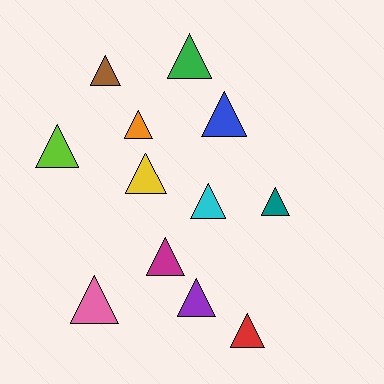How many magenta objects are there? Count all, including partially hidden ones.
There is 1 magenta object.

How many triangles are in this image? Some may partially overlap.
There are 12 triangles.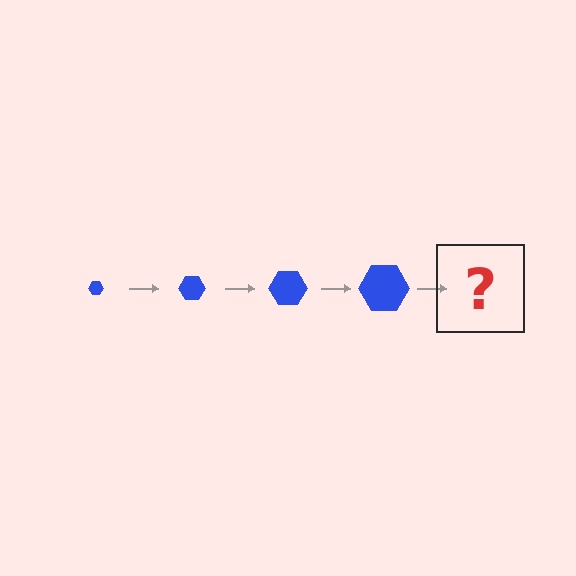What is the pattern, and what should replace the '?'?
The pattern is that the hexagon gets progressively larger each step. The '?' should be a blue hexagon, larger than the previous one.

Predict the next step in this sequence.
The next step is a blue hexagon, larger than the previous one.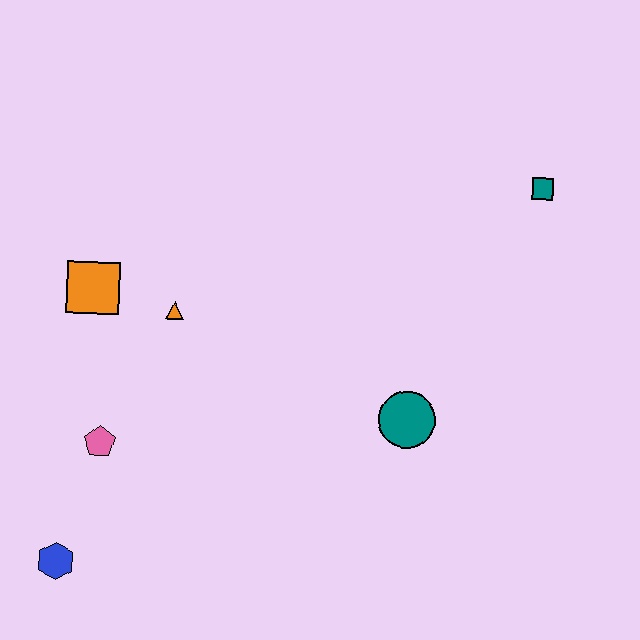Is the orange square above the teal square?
No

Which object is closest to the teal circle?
The orange triangle is closest to the teal circle.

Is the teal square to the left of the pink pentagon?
No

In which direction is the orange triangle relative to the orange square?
The orange triangle is to the right of the orange square.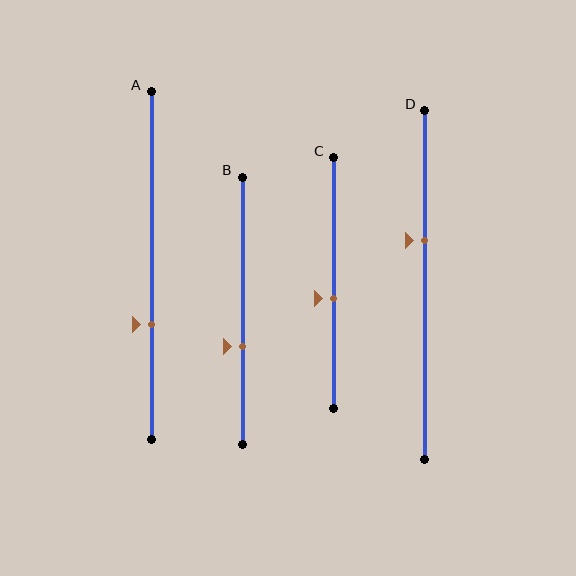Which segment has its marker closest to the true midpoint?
Segment C has its marker closest to the true midpoint.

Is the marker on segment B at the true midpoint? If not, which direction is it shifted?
No, the marker on segment B is shifted downward by about 13% of the segment length.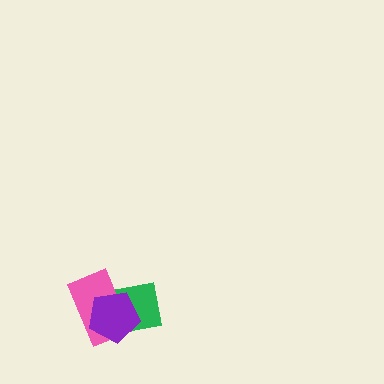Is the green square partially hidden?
Yes, it is partially covered by another shape.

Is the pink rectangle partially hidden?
Yes, it is partially covered by another shape.